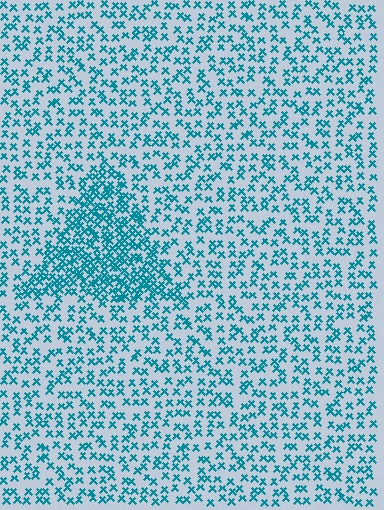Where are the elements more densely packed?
The elements are more densely packed inside the triangle boundary.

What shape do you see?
I see a triangle.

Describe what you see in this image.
The image contains small teal elements arranged at two different densities. A triangle-shaped region is visible where the elements are more densely packed than the surrounding area.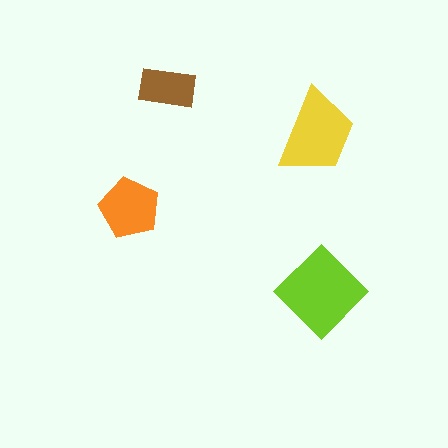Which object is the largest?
The lime diamond.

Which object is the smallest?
The brown rectangle.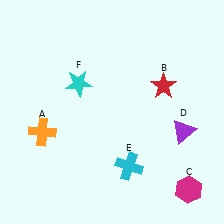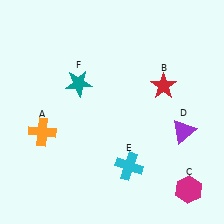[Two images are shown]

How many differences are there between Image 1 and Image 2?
There is 1 difference between the two images.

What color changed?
The star (F) changed from cyan in Image 1 to teal in Image 2.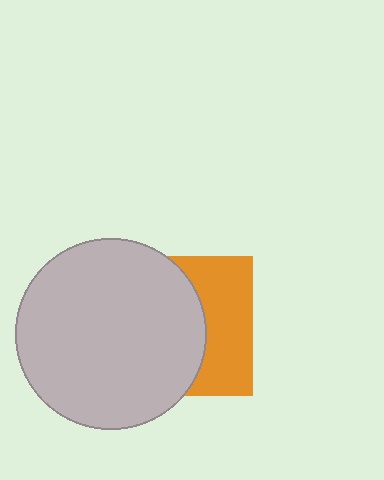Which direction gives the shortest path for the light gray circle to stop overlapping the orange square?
Moving left gives the shortest separation.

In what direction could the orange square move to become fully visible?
The orange square could move right. That would shift it out from behind the light gray circle entirely.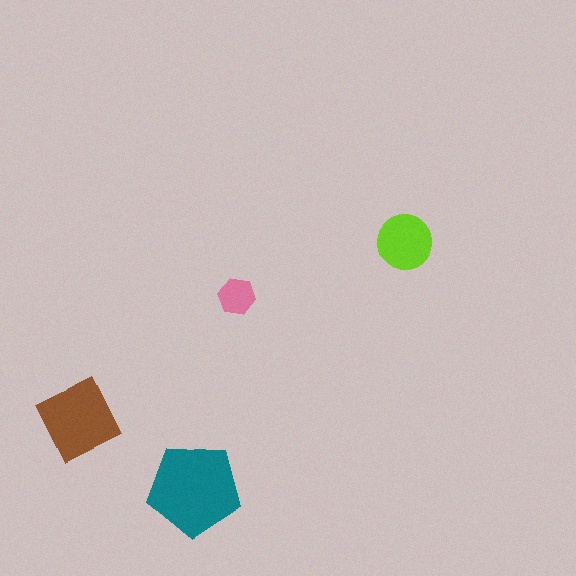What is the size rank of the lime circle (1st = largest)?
3rd.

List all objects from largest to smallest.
The teal pentagon, the brown square, the lime circle, the pink hexagon.